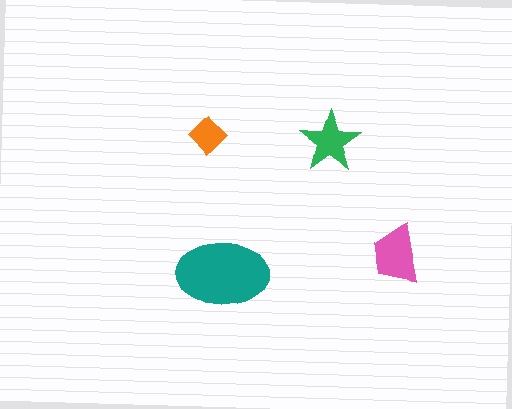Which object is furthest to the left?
The orange diamond is leftmost.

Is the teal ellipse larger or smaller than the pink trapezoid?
Larger.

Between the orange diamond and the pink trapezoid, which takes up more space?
The pink trapezoid.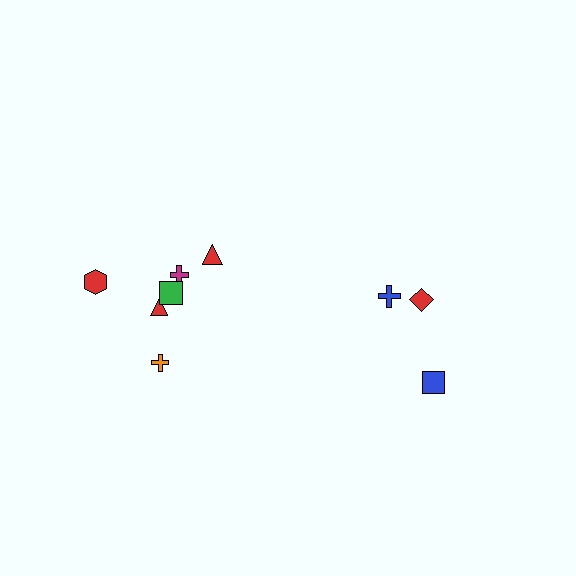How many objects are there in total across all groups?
There are 9 objects.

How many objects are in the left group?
There are 6 objects.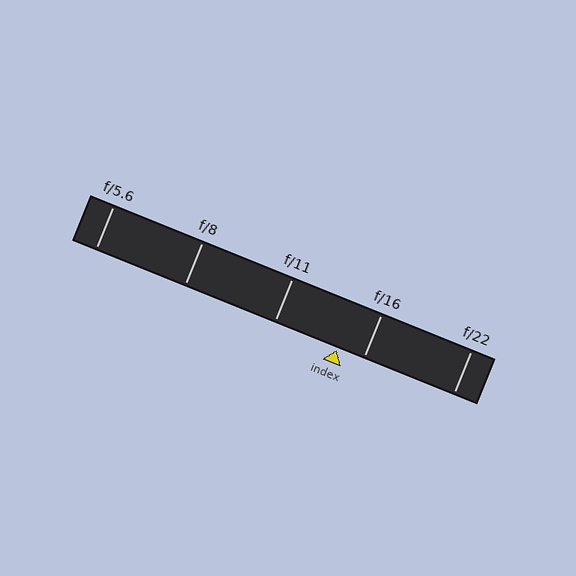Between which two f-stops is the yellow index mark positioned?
The index mark is between f/11 and f/16.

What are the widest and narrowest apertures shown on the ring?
The widest aperture shown is f/5.6 and the narrowest is f/22.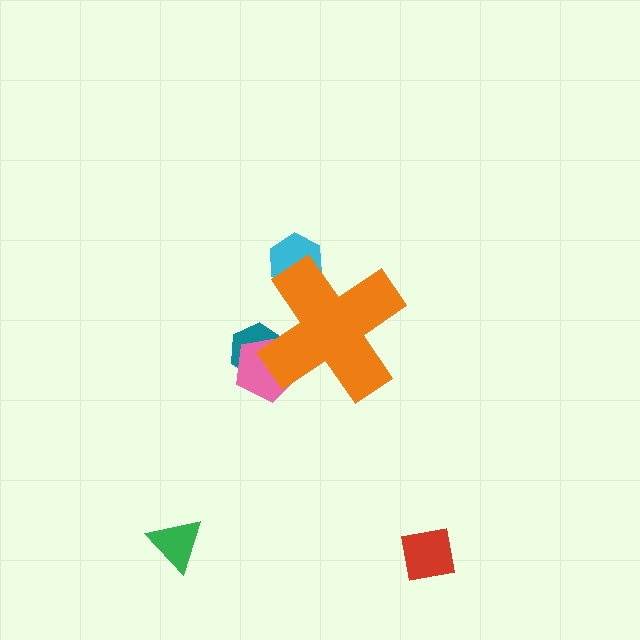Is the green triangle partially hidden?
No, the green triangle is fully visible.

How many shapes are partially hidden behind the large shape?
3 shapes are partially hidden.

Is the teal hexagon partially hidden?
Yes, the teal hexagon is partially hidden behind the orange cross.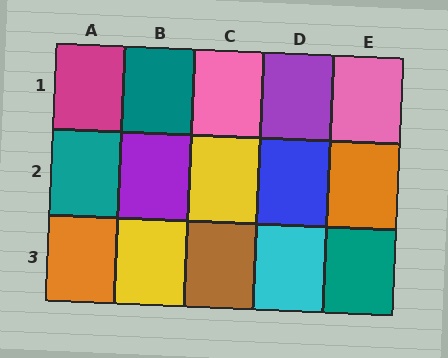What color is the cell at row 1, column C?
Pink.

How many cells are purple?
2 cells are purple.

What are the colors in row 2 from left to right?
Teal, purple, yellow, blue, orange.